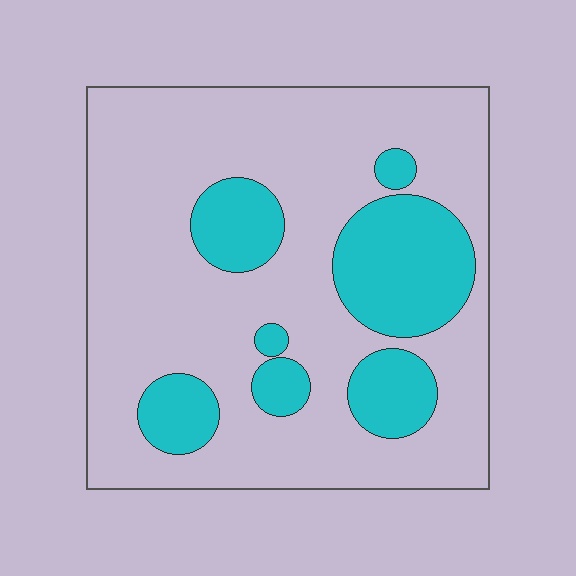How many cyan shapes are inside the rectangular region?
7.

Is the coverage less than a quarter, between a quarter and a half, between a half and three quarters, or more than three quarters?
Less than a quarter.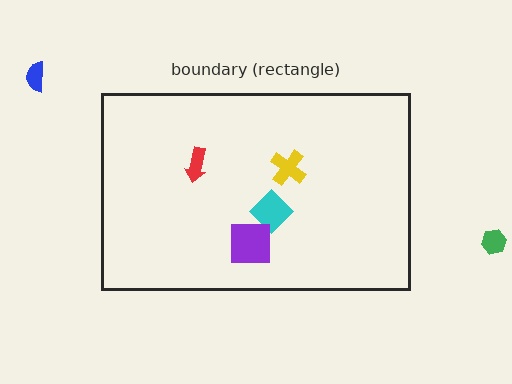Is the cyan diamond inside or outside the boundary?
Inside.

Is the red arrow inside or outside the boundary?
Inside.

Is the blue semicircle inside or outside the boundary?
Outside.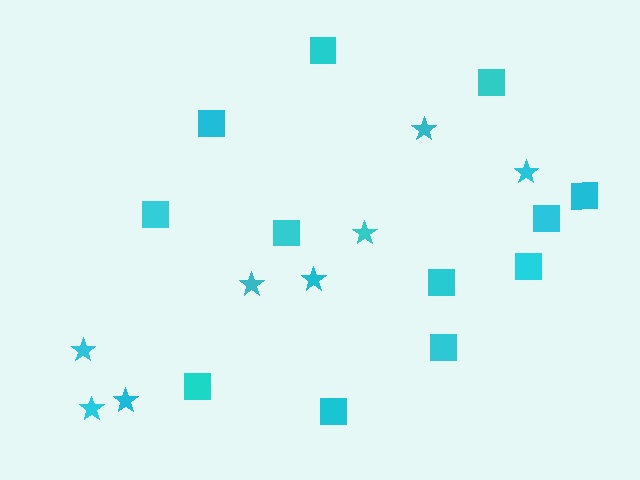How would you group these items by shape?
There are 2 groups: one group of squares (12) and one group of stars (8).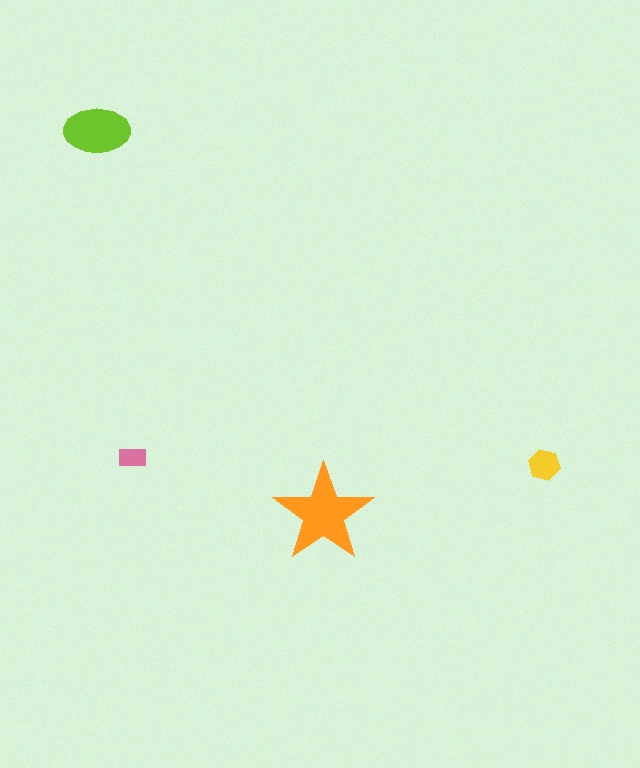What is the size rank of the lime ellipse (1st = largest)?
2nd.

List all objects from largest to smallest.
The orange star, the lime ellipse, the yellow hexagon, the pink rectangle.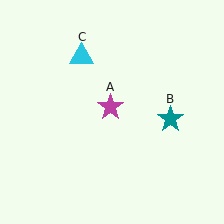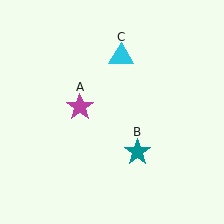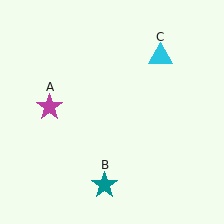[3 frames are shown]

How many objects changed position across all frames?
3 objects changed position: magenta star (object A), teal star (object B), cyan triangle (object C).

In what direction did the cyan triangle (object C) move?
The cyan triangle (object C) moved right.